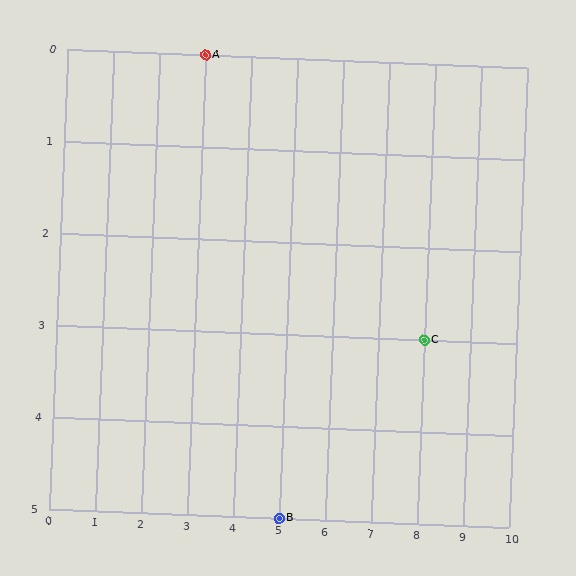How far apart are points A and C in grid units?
Points A and C are 5 columns and 3 rows apart (about 5.8 grid units diagonally).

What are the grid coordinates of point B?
Point B is at grid coordinates (5, 5).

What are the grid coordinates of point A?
Point A is at grid coordinates (3, 0).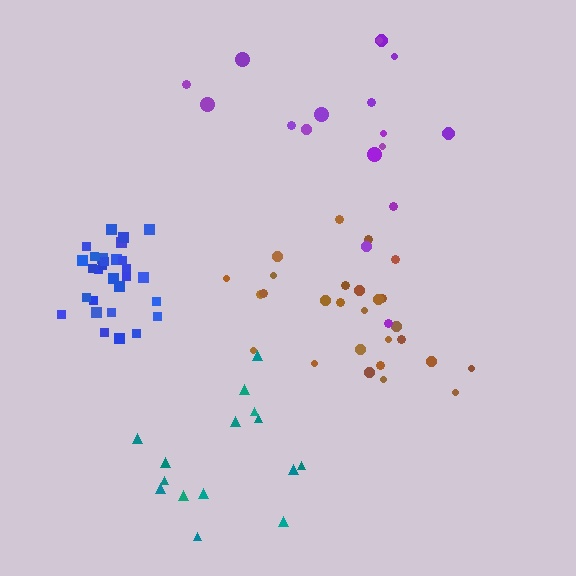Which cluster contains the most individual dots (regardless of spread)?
Blue (29).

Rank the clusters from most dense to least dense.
blue, brown, teal, purple.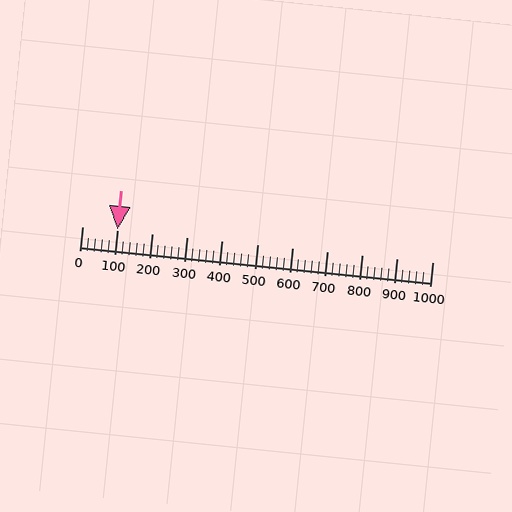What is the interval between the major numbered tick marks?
The major tick marks are spaced 100 units apart.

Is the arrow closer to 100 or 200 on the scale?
The arrow is closer to 100.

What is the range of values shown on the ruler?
The ruler shows values from 0 to 1000.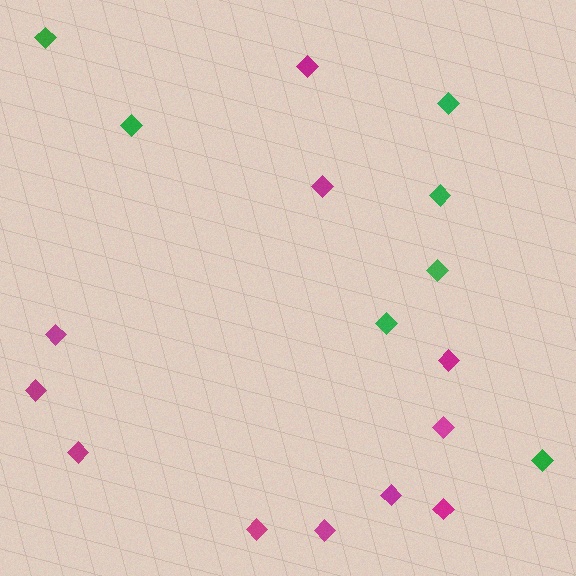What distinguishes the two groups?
There are 2 groups: one group of green diamonds (7) and one group of magenta diamonds (11).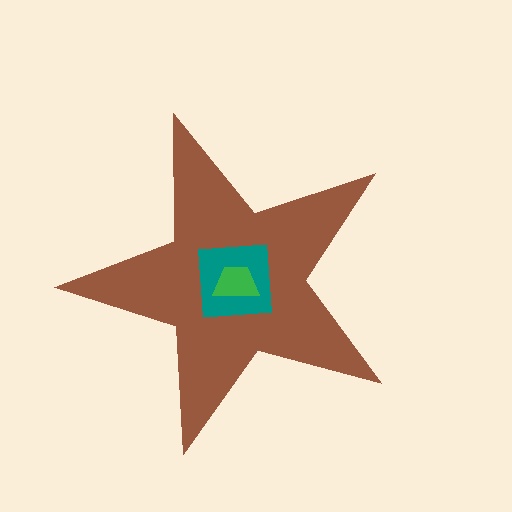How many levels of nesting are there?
3.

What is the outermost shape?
The brown star.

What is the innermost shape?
The green trapezoid.